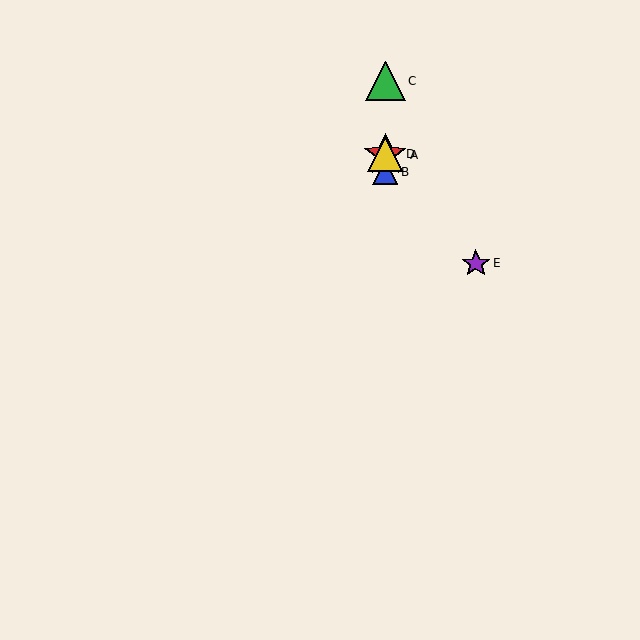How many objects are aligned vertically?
4 objects (A, B, C, D) are aligned vertically.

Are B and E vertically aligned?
No, B is at x≈385 and E is at x≈476.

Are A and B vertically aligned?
Yes, both are at x≈385.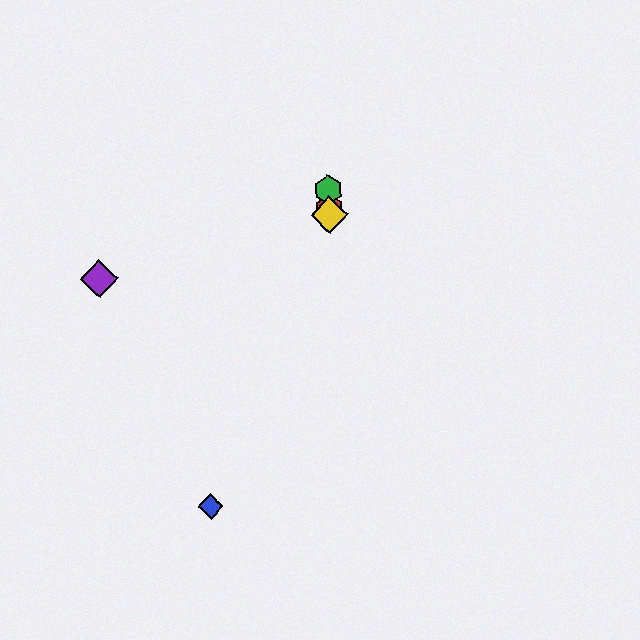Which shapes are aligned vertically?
The red hexagon, the green hexagon, the yellow diamond are aligned vertically.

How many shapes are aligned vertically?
3 shapes (the red hexagon, the green hexagon, the yellow diamond) are aligned vertically.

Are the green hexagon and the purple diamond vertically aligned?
No, the green hexagon is at x≈328 and the purple diamond is at x≈99.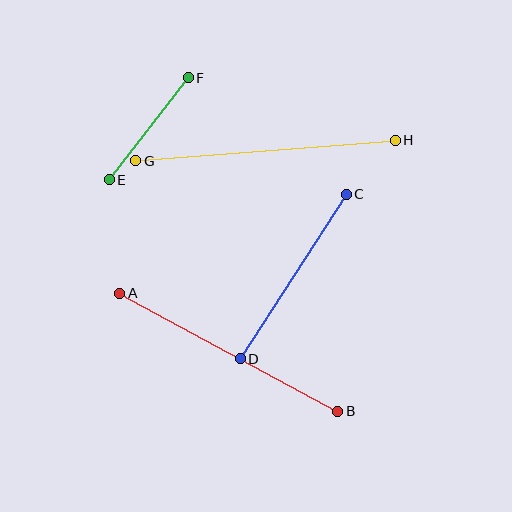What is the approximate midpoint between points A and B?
The midpoint is at approximately (229, 352) pixels.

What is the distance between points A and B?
The distance is approximately 248 pixels.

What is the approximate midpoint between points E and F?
The midpoint is at approximately (149, 129) pixels.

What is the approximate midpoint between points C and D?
The midpoint is at approximately (293, 276) pixels.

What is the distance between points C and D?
The distance is approximately 196 pixels.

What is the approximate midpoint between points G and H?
The midpoint is at approximately (266, 151) pixels.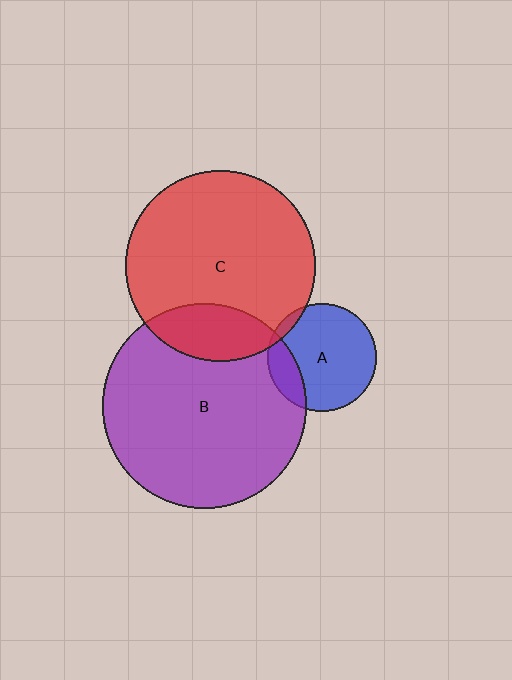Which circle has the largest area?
Circle B (purple).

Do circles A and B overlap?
Yes.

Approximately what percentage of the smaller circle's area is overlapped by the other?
Approximately 20%.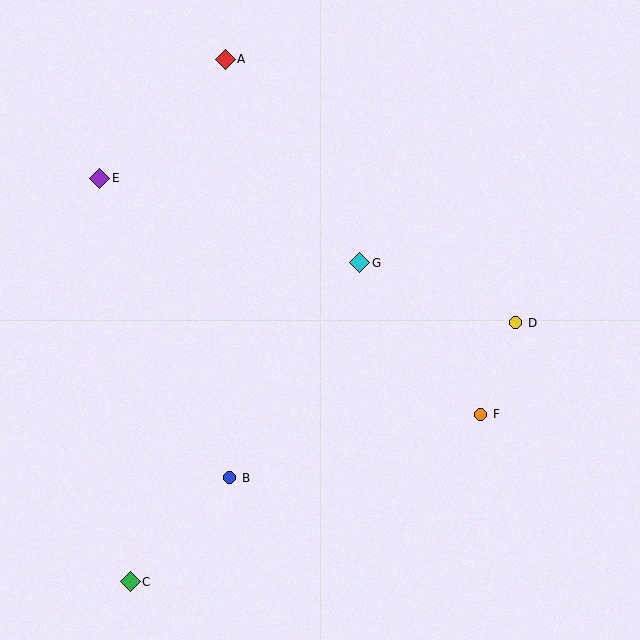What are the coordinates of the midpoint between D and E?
The midpoint between D and E is at (308, 250).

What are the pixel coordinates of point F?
Point F is at (481, 414).